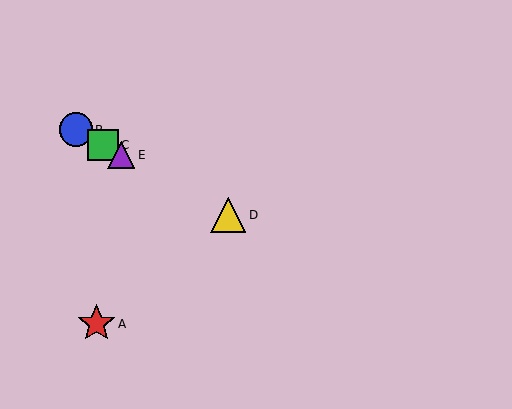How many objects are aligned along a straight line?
4 objects (B, C, D, E) are aligned along a straight line.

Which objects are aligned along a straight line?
Objects B, C, D, E are aligned along a straight line.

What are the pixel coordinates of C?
Object C is at (103, 145).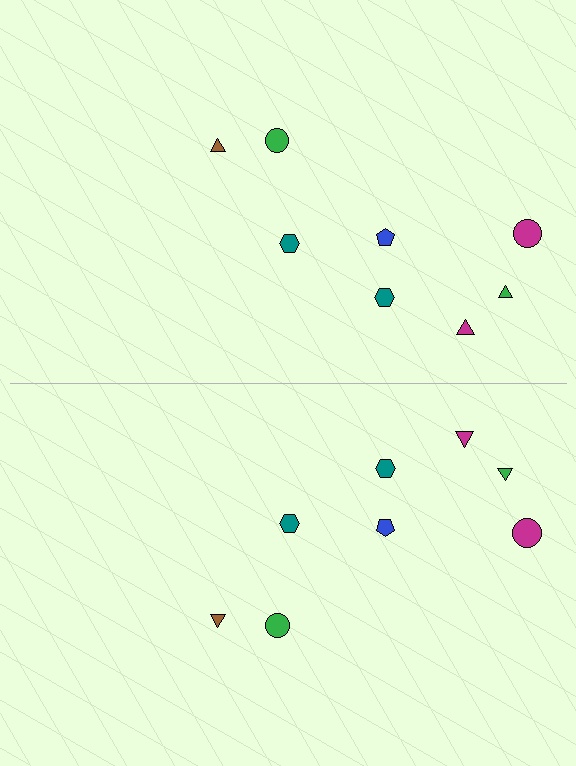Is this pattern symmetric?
Yes, this pattern has bilateral (reflection) symmetry.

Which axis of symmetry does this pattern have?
The pattern has a horizontal axis of symmetry running through the center of the image.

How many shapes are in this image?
There are 16 shapes in this image.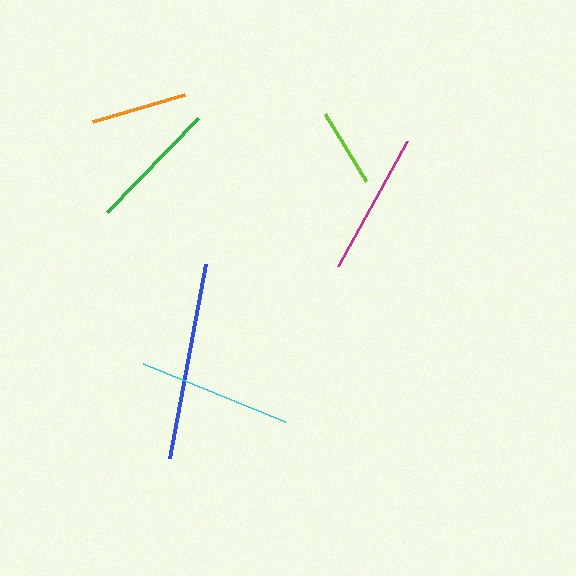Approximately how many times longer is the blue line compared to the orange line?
The blue line is approximately 2.1 times the length of the orange line.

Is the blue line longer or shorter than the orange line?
The blue line is longer than the orange line.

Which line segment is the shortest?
The lime line is the shortest at approximately 79 pixels.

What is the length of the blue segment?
The blue segment is approximately 197 pixels long.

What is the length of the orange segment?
The orange segment is approximately 96 pixels long.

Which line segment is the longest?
The blue line is the longest at approximately 197 pixels.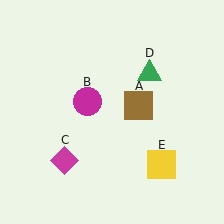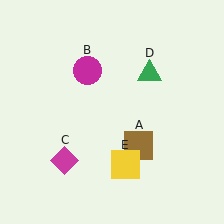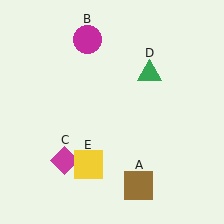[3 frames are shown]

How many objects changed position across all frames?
3 objects changed position: brown square (object A), magenta circle (object B), yellow square (object E).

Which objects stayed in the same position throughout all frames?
Magenta diamond (object C) and green triangle (object D) remained stationary.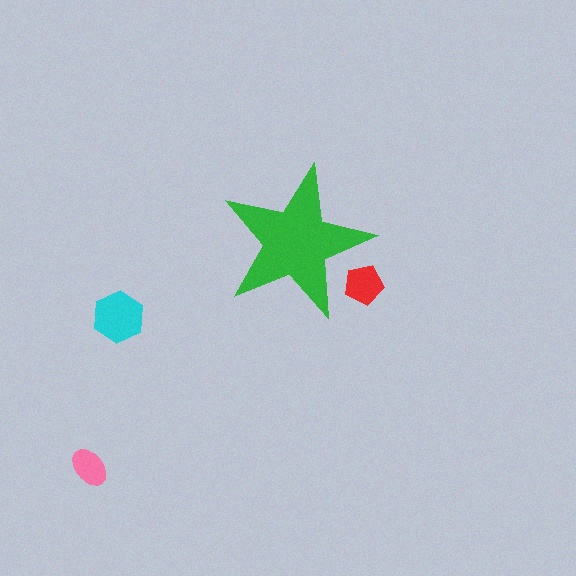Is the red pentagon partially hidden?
Yes, the red pentagon is partially hidden behind the green star.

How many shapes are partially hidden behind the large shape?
1 shape is partially hidden.